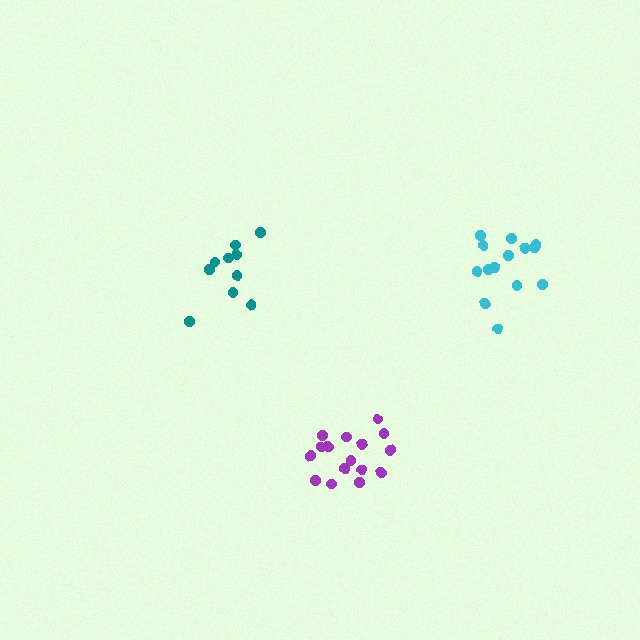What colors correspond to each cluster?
The clusters are colored: teal, purple, cyan.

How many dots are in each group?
Group 1: 10 dots, Group 2: 16 dots, Group 3: 14 dots (40 total).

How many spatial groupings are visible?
There are 3 spatial groupings.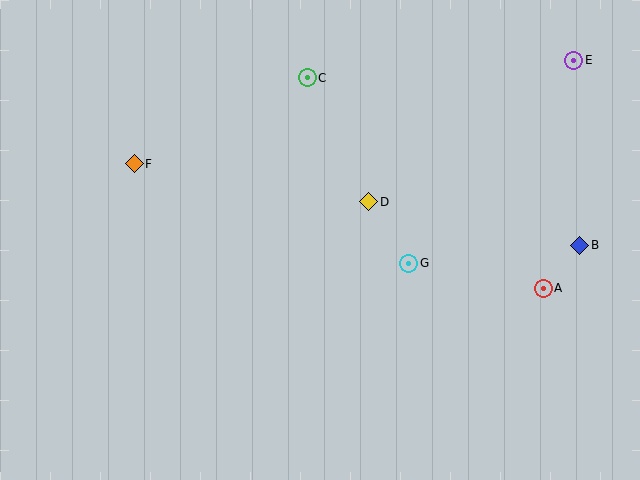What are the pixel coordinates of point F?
Point F is at (134, 164).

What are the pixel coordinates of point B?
Point B is at (580, 245).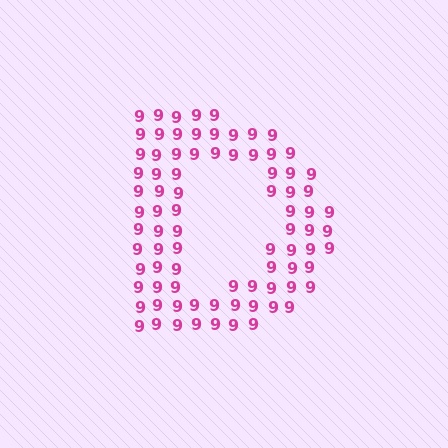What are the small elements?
The small elements are digit 9's.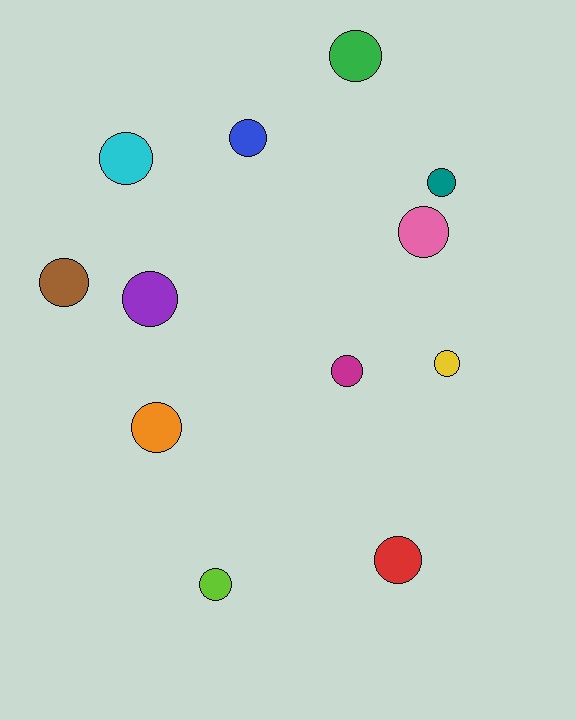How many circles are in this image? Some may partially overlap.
There are 12 circles.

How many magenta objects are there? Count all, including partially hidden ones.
There is 1 magenta object.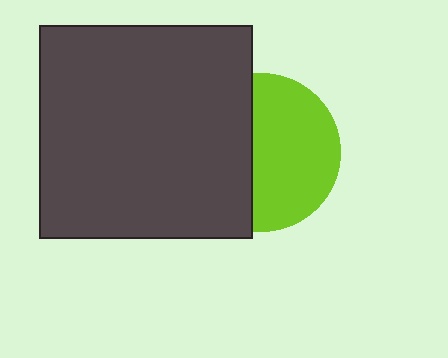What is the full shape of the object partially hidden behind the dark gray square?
The partially hidden object is a lime circle.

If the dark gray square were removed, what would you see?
You would see the complete lime circle.